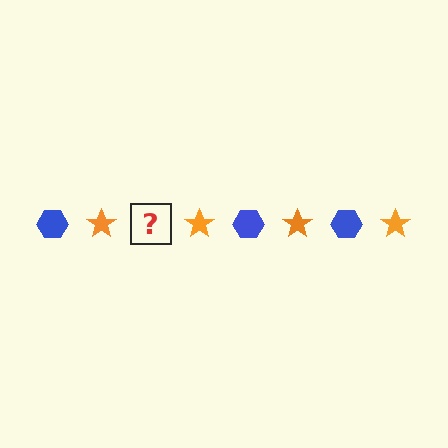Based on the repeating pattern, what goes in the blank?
The blank should be a blue hexagon.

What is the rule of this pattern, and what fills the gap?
The rule is that the pattern alternates between blue hexagon and orange star. The gap should be filled with a blue hexagon.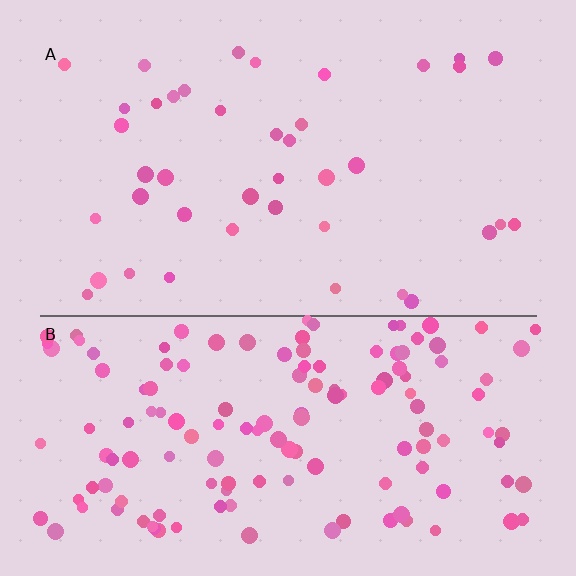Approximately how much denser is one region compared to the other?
Approximately 3.5× — region B over region A.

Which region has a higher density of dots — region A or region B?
B (the bottom).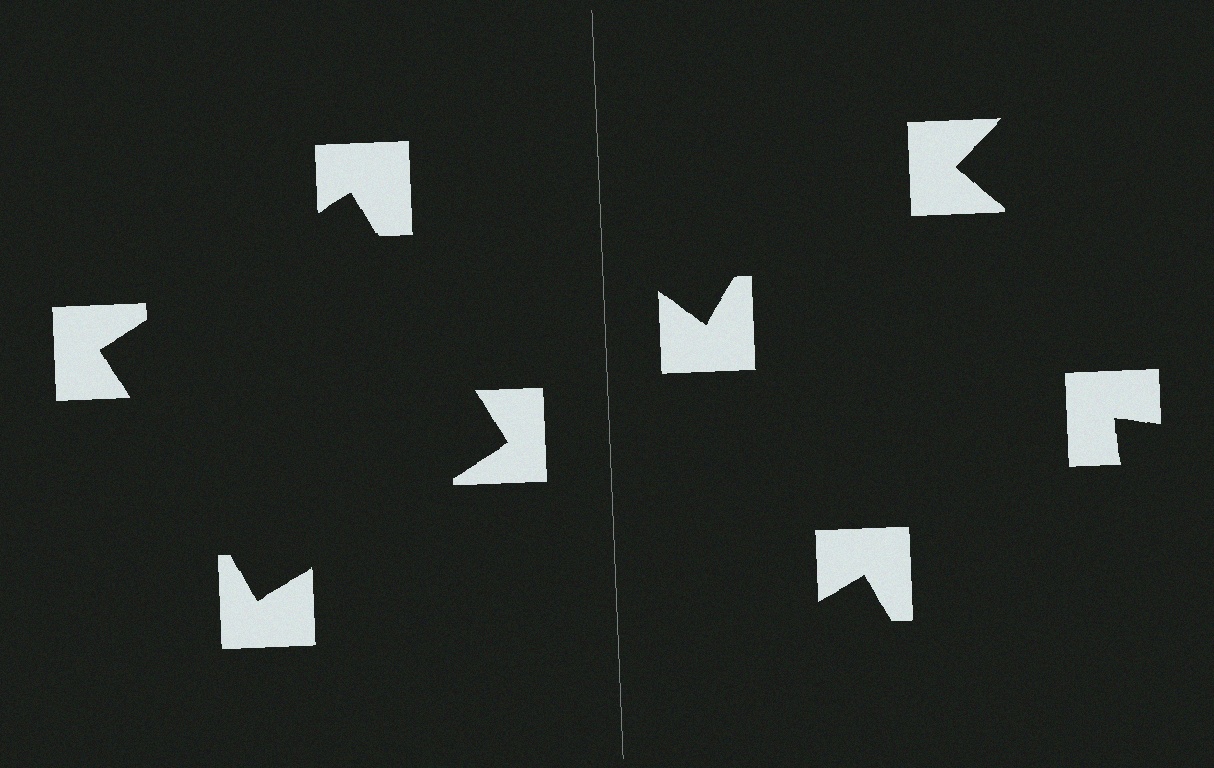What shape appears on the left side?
An illusory square.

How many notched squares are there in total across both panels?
8 — 4 on each side.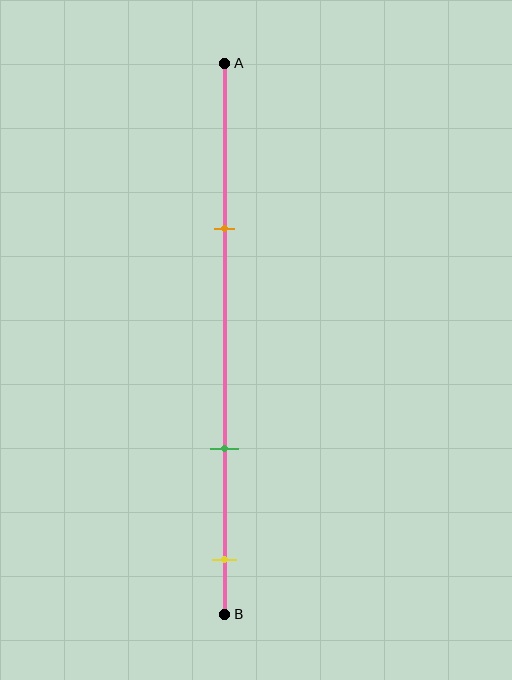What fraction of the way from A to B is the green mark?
The green mark is approximately 70% (0.7) of the way from A to B.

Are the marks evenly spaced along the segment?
No, the marks are not evenly spaced.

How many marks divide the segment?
There are 3 marks dividing the segment.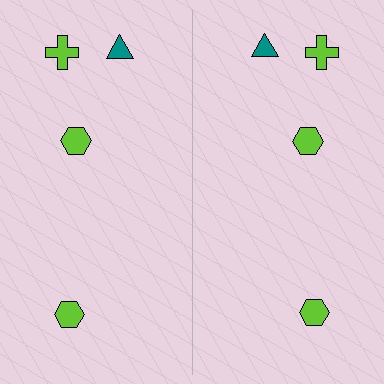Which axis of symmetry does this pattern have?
The pattern has a vertical axis of symmetry running through the center of the image.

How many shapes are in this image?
There are 8 shapes in this image.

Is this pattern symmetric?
Yes, this pattern has bilateral (reflection) symmetry.